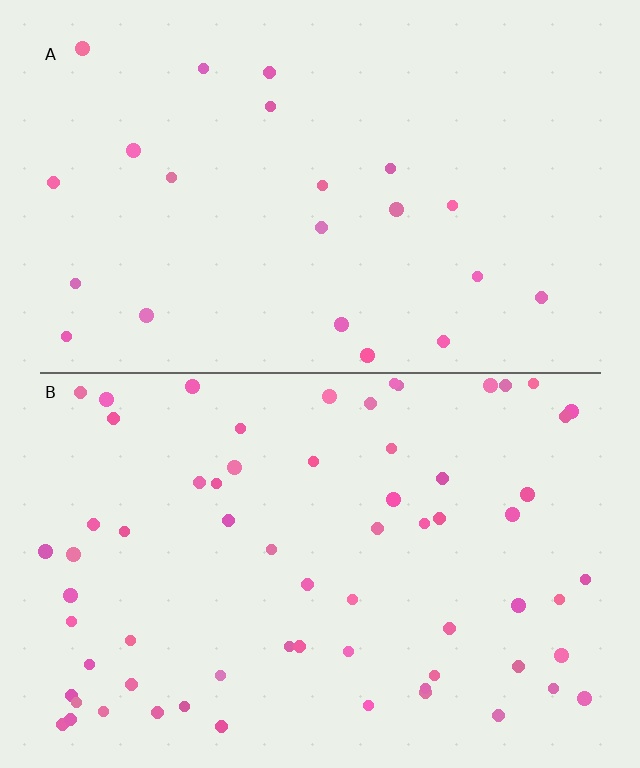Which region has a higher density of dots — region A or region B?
B (the bottom).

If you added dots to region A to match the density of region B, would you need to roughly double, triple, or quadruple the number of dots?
Approximately triple.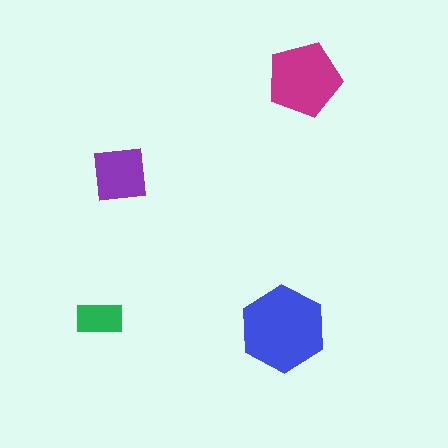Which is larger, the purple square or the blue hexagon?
The blue hexagon.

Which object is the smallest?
The green rectangle.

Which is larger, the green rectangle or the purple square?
The purple square.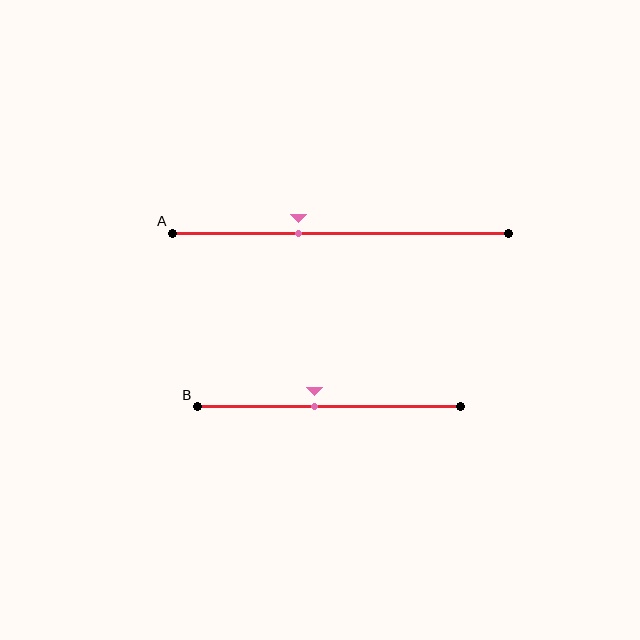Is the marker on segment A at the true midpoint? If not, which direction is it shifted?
No, the marker on segment A is shifted to the left by about 12% of the segment length.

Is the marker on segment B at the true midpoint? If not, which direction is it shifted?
No, the marker on segment B is shifted to the left by about 6% of the segment length.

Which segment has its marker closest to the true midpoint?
Segment B has its marker closest to the true midpoint.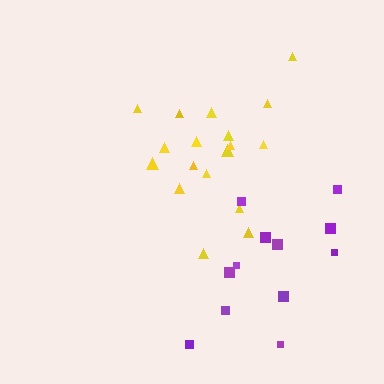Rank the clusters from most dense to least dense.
yellow, purple.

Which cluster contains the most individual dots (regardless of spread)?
Yellow (18).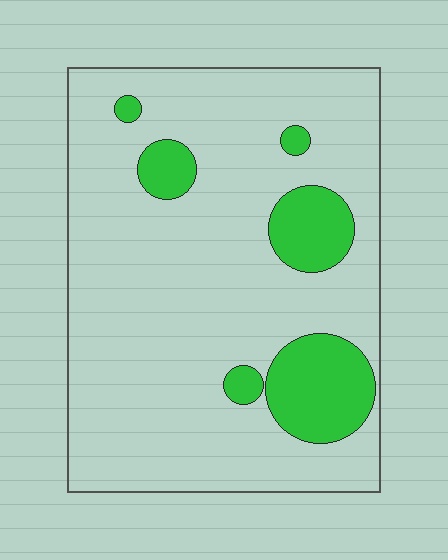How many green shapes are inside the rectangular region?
6.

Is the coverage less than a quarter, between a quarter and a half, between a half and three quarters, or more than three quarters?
Less than a quarter.